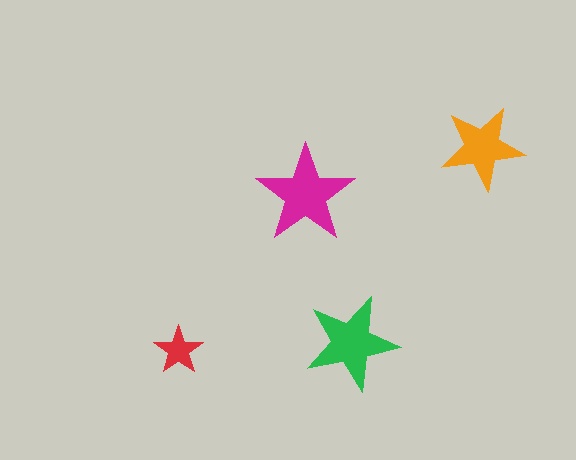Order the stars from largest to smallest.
the magenta one, the green one, the orange one, the red one.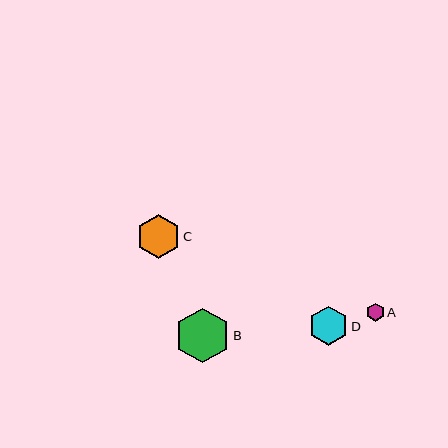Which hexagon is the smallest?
Hexagon A is the smallest with a size of approximately 18 pixels.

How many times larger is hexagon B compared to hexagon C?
Hexagon B is approximately 1.2 times the size of hexagon C.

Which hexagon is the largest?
Hexagon B is the largest with a size of approximately 55 pixels.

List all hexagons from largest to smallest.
From largest to smallest: B, C, D, A.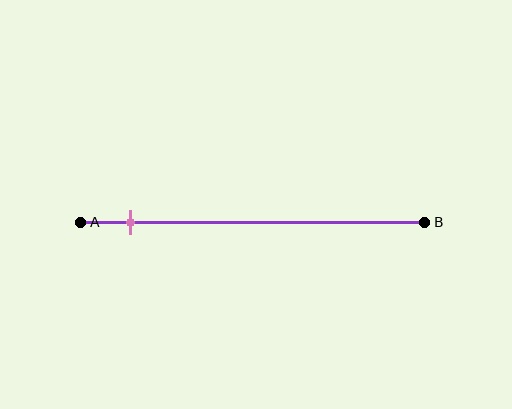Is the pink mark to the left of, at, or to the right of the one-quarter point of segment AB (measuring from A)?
The pink mark is to the left of the one-quarter point of segment AB.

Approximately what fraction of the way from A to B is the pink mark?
The pink mark is approximately 15% of the way from A to B.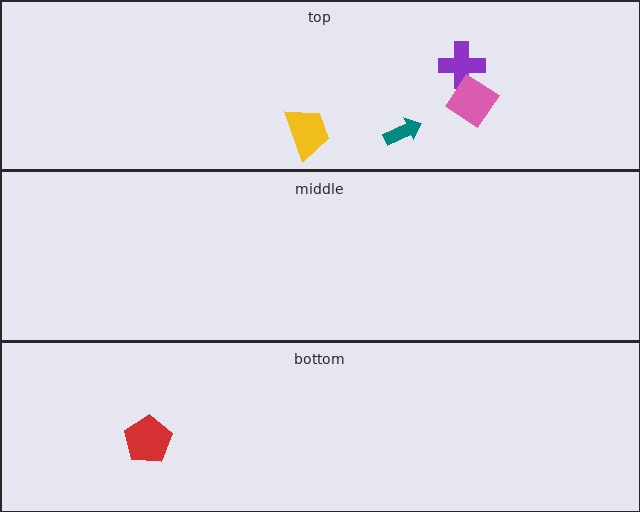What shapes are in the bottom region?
The red pentagon.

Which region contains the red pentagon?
The bottom region.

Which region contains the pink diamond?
The top region.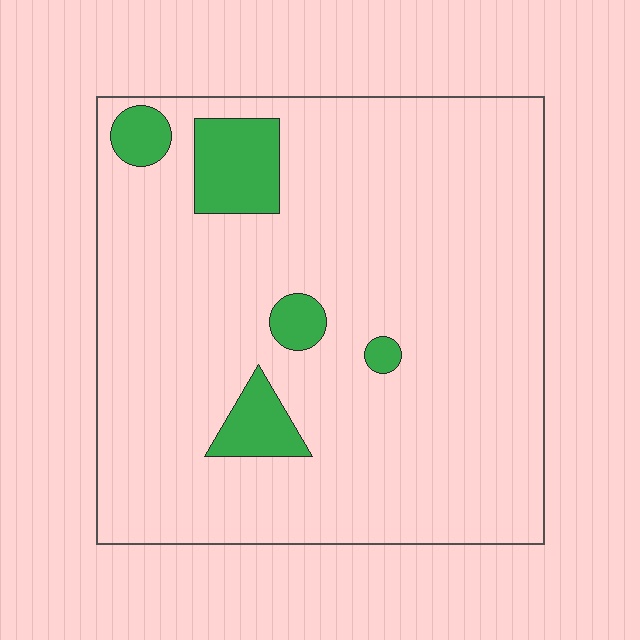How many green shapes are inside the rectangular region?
5.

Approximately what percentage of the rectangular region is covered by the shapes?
Approximately 10%.